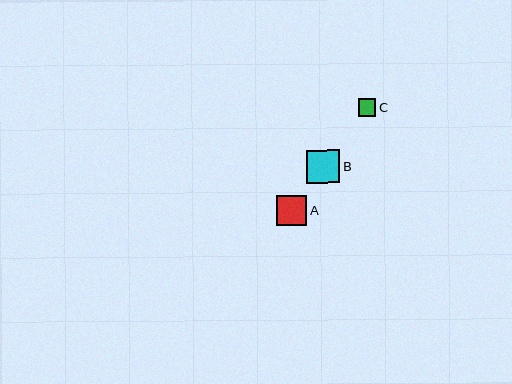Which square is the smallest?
Square C is the smallest with a size of approximately 17 pixels.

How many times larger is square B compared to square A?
Square B is approximately 1.1 times the size of square A.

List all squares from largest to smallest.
From largest to smallest: B, A, C.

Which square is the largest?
Square B is the largest with a size of approximately 33 pixels.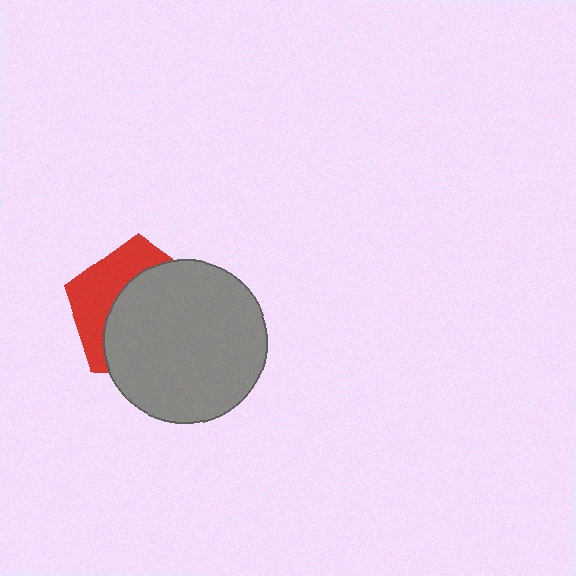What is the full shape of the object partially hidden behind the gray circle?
The partially hidden object is a red pentagon.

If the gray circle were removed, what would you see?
You would see the complete red pentagon.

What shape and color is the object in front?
The object in front is a gray circle.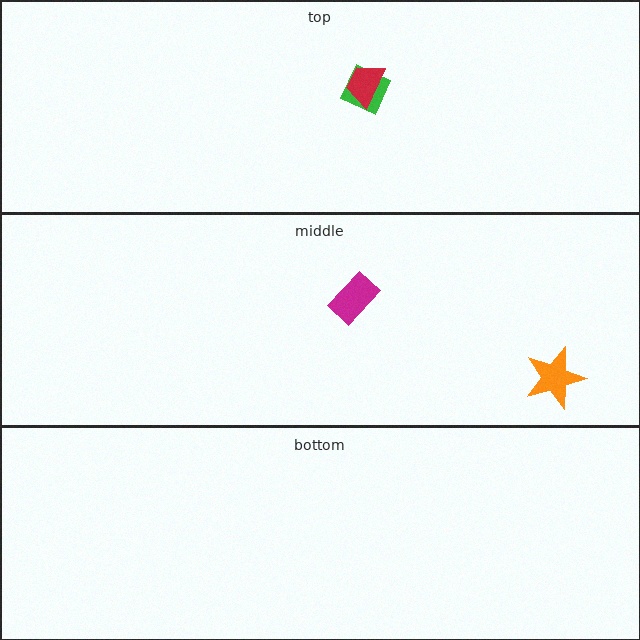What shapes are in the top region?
The green diamond, the red trapezoid.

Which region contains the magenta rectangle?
The middle region.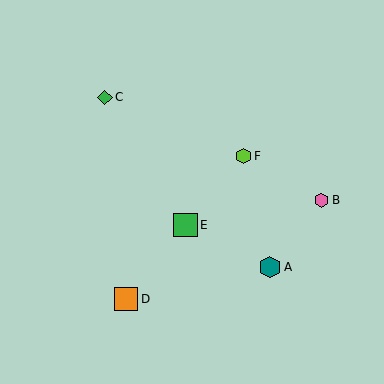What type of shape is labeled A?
Shape A is a teal hexagon.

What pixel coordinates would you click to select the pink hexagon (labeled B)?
Click at (321, 200) to select the pink hexagon B.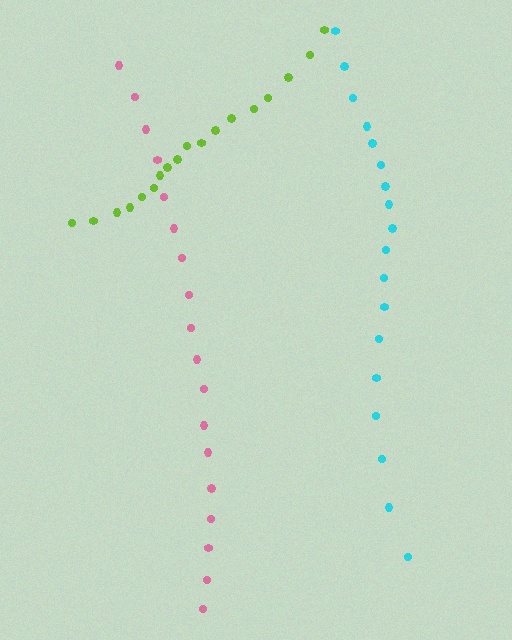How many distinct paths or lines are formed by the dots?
There are 3 distinct paths.